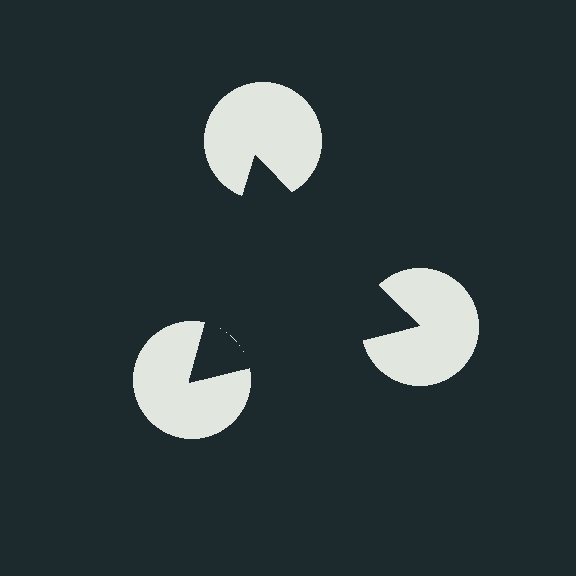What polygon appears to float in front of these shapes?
An illusory triangle — its edges are inferred from the aligned wedge cuts in the pac-man discs, not physically drawn.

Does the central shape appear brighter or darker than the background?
It typically appears slightly darker than the background, even though no actual brightness change is drawn.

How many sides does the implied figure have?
3 sides.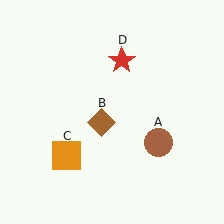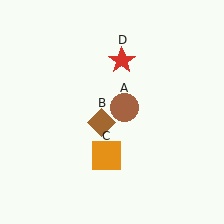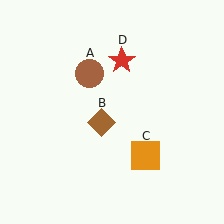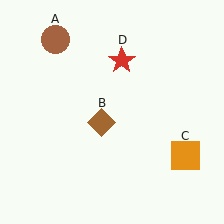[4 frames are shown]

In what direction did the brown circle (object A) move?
The brown circle (object A) moved up and to the left.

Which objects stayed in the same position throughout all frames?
Brown diamond (object B) and red star (object D) remained stationary.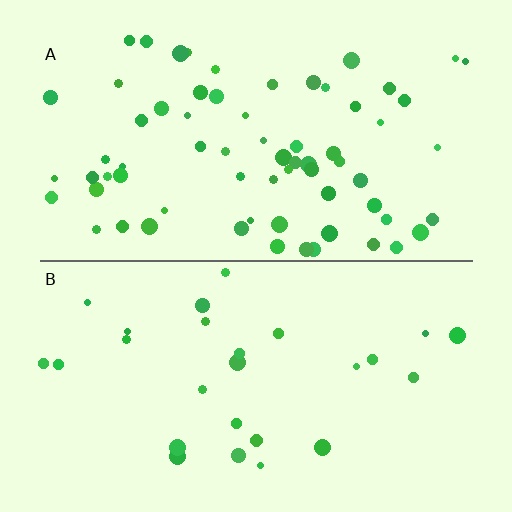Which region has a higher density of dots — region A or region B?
A (the top).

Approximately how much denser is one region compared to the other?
Approximately 2.6× — region A over region B.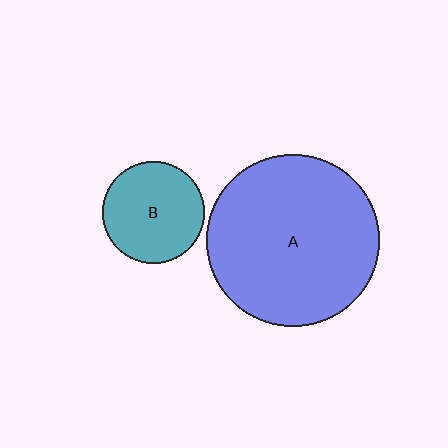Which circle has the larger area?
Circle A (blue).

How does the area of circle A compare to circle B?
Approximately 2.9 times.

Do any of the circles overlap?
No, none of the circles overlap.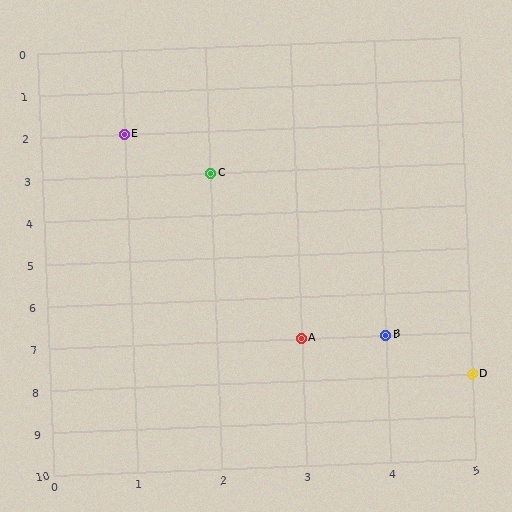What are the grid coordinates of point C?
Point C is at grid coordinates (2, 3).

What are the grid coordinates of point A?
Point A is at grid coordinates (3, 7).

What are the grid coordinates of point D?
Point D is at grid coordinates (5, 8).